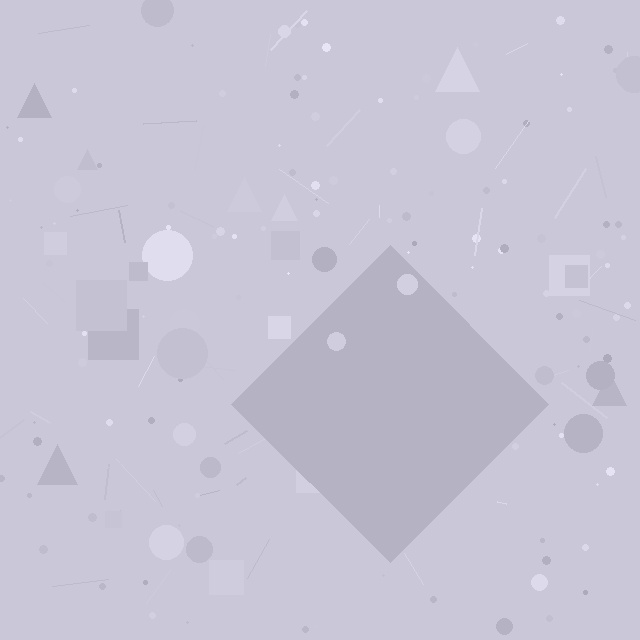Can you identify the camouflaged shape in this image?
The camouflaged shape is a diamond.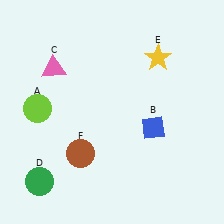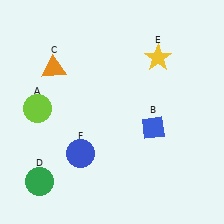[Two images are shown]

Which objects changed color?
C changed from pink to orange. F changed from brown to blue.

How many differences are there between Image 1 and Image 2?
There are 2 differences between the two images.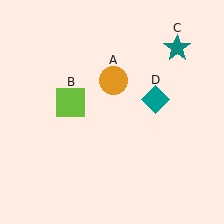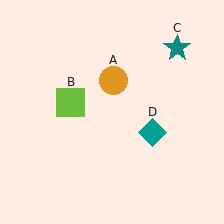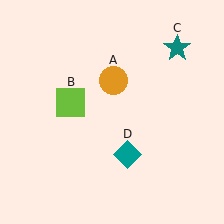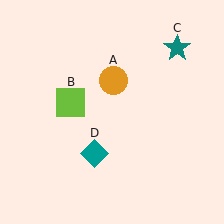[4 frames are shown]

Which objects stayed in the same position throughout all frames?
Orange circle (object A) and lime square (object B) and teal star (object C) remained stationary.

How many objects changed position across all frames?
1 object changed position: teal diamond (object D).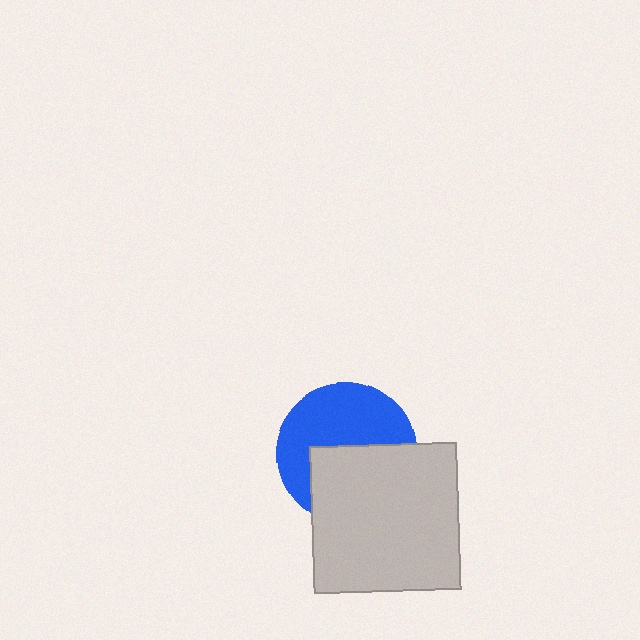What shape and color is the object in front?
The object in front is a light gray square.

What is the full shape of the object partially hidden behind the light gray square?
The partially hidden object is a blue circle.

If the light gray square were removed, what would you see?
You would see the complete blue circle.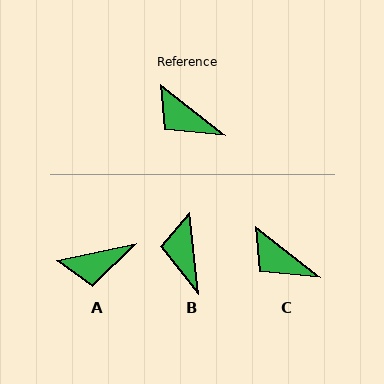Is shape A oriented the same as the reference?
No, it is off by about 50 degrees.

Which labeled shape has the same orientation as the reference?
C.